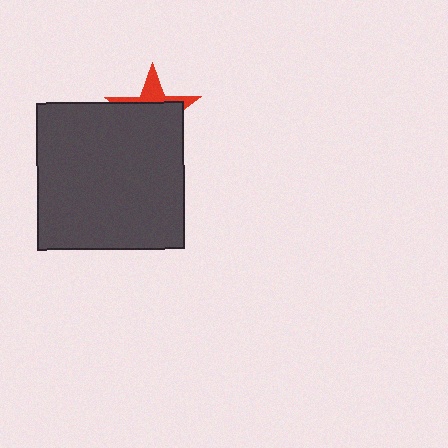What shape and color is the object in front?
The object in front is a dark gray square.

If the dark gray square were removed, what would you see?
You would see the complete red star.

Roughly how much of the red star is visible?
A small part of it is visible (roughly 32%).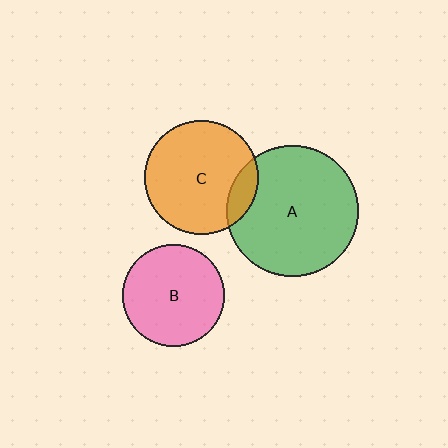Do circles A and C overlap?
Yes.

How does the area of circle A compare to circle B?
Approximately 1.7 times.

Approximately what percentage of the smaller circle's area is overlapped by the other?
Approximately 15%.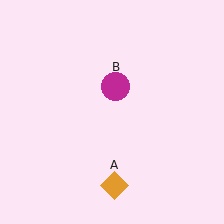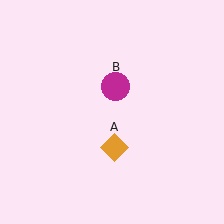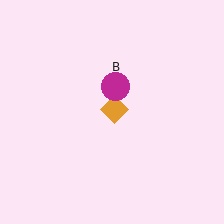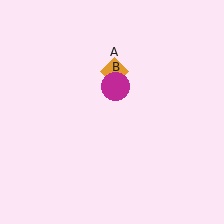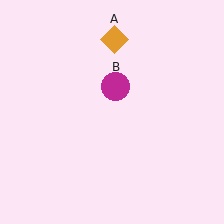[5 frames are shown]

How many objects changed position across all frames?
1 object changed position: orange diamond (object A).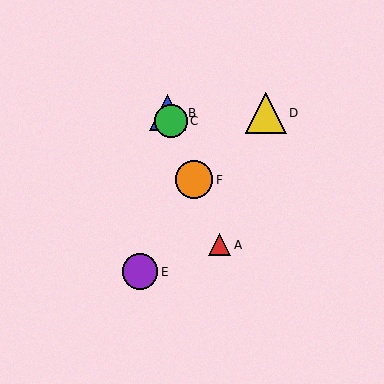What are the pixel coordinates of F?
Object F is at (194, 180).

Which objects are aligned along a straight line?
Objects A, B, C, F are aligned along a straight line.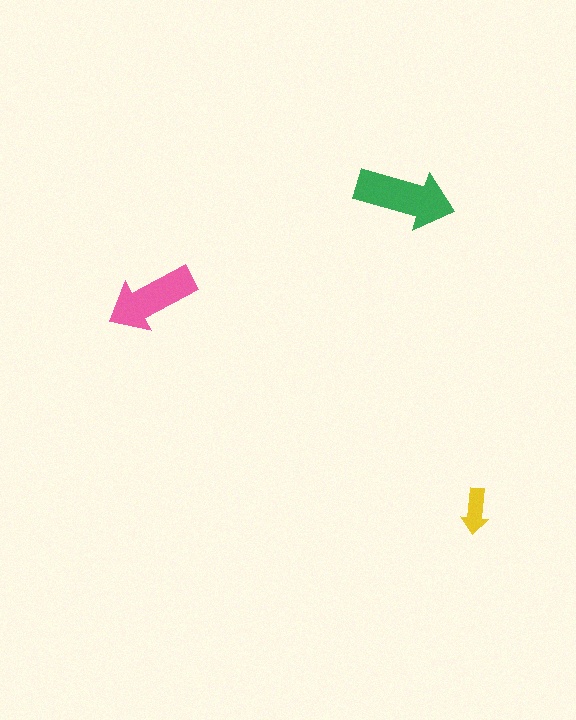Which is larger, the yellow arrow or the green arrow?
The green one.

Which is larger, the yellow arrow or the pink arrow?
The pink one.